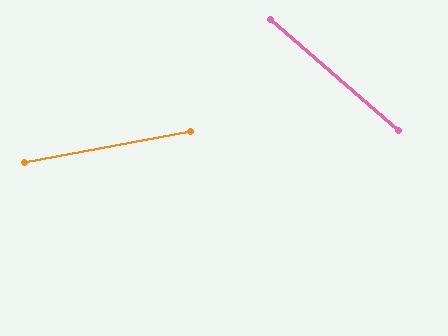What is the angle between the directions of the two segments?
Approximately 51 degrees.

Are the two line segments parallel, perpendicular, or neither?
Neither parallel nor perpendicular — they differ by about 51°.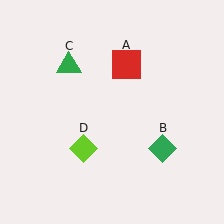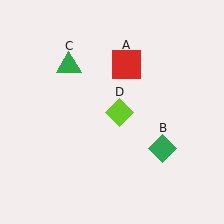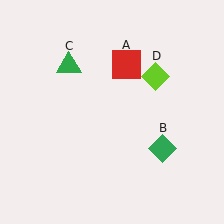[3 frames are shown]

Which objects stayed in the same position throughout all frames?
Red square (object A) and green diamond (object B) and green triangle (object C) remained stationary.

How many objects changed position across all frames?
1 object changed position: lime diamond (object D).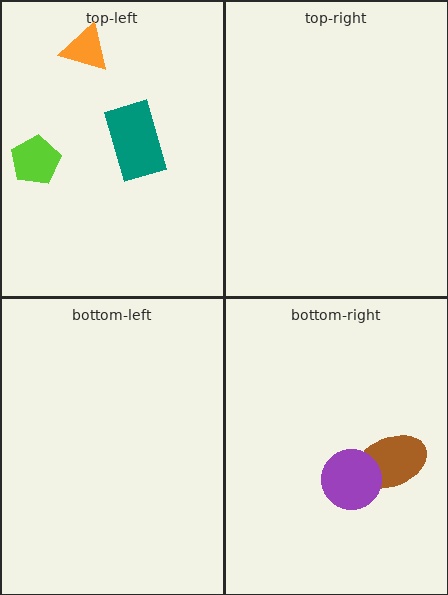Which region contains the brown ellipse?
The bottom-right region.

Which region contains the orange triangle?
The top-left region.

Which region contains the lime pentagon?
The top-left region.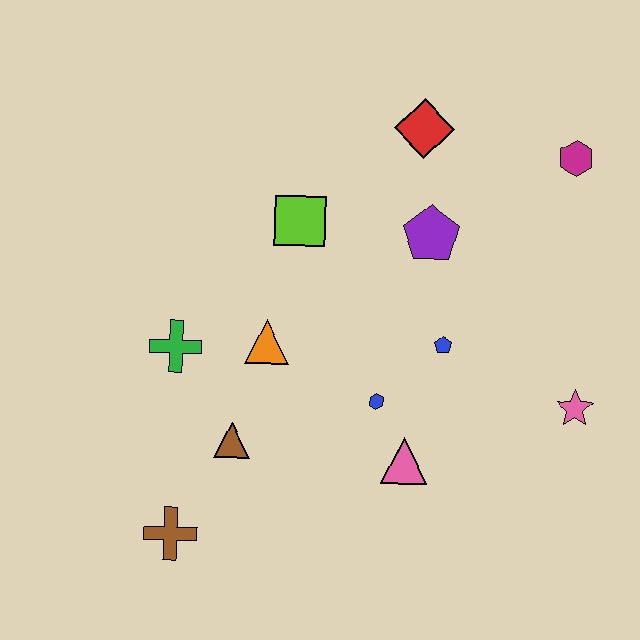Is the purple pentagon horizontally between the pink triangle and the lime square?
No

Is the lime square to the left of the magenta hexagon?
Yes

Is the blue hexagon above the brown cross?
Yes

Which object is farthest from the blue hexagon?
The magenta hexagon is farthest from the blue hexagon.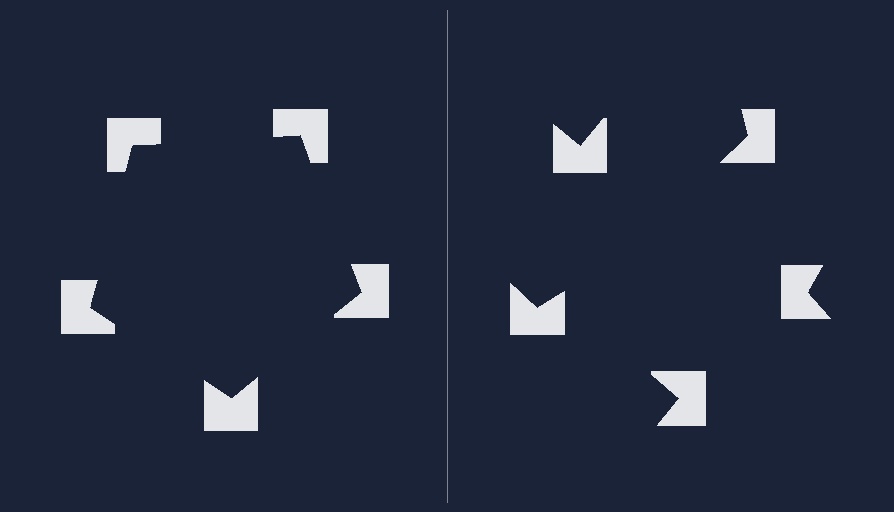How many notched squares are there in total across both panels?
10 — 5 on each side.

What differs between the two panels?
The notched squares are positioned identically on both sides; only the wedge orientations differ. On the left they align to a pentagon; on the right they are misaligned.